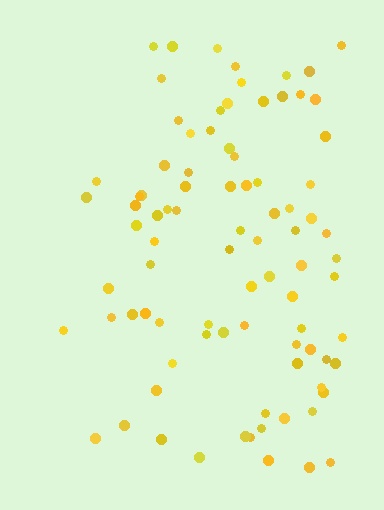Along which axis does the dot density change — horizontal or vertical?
Horizontal.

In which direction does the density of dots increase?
From left to right, with the right side densest.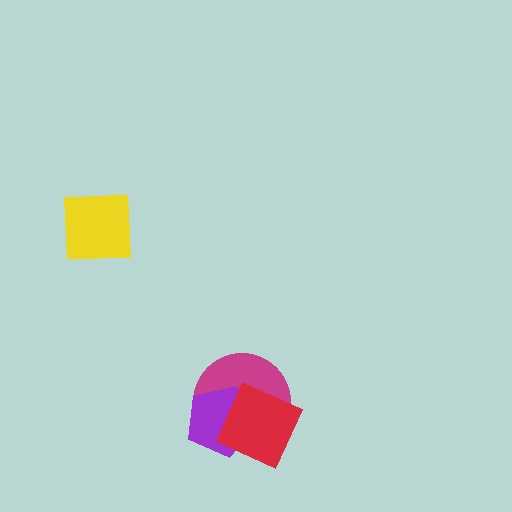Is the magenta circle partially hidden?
Yes, it is partially covered by another shape.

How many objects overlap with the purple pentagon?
2 objects overlap with the purple pentagon.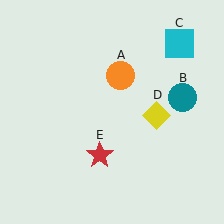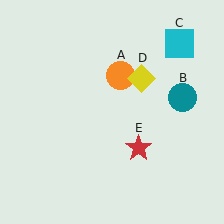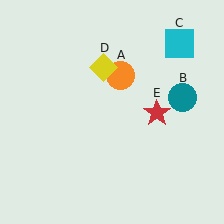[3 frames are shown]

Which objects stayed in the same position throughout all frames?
Orange circle (object A) and teal circle (object B) and cyan square (object C) remained stationary.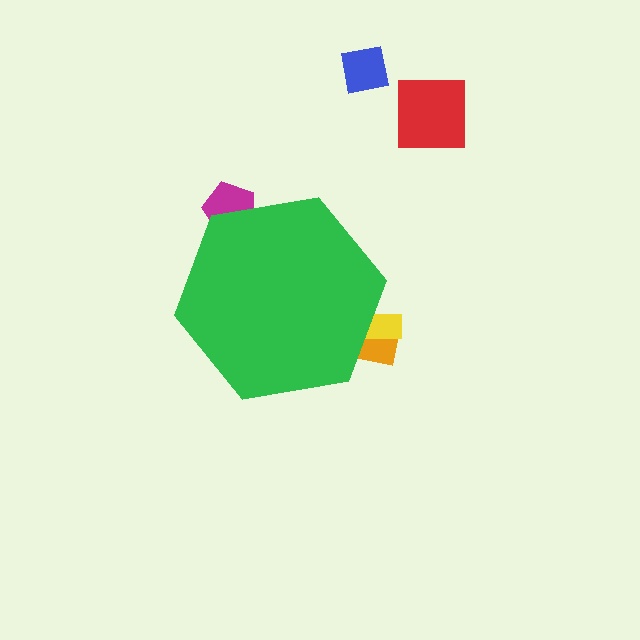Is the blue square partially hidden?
No, the blue square is fully visible.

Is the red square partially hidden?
No, the red square is fully visible.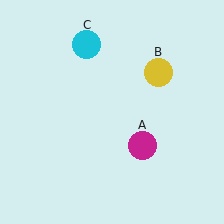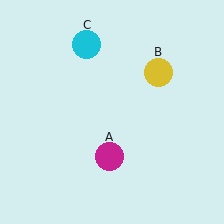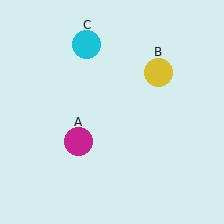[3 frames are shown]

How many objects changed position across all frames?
1 object changed position: magenta circle (object A).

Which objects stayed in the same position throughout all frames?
Yellow circle (object B) and cyan circle (object C) remained stationary.